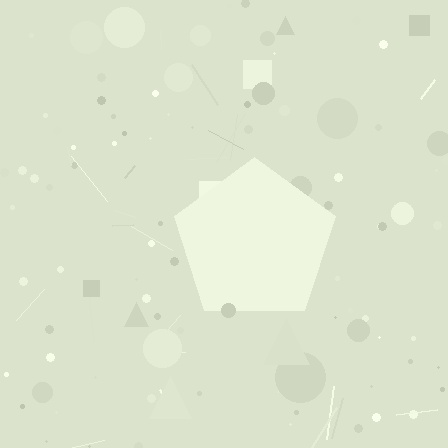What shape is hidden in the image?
A pentagon is hidden in the image.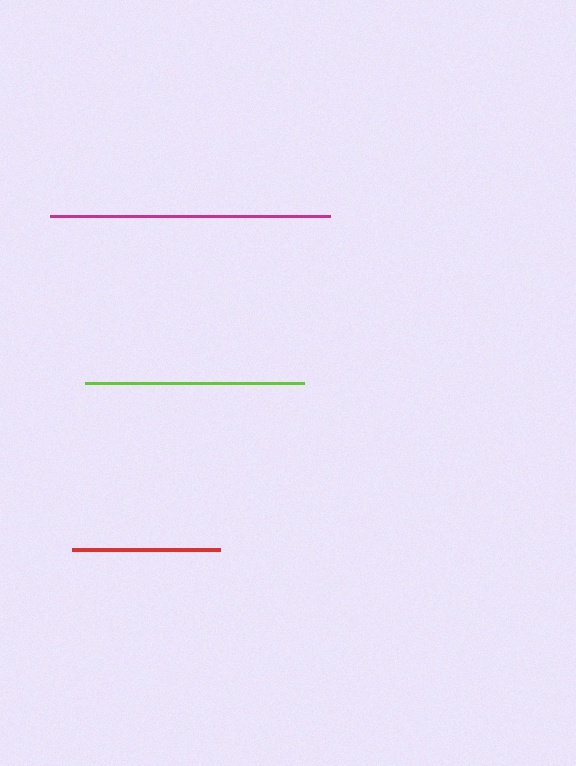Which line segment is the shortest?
The red line is the shortest at approximately 148 pixels.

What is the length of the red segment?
The red segment is approximately 148 pixels long.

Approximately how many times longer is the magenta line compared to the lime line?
The magenta line is approximately 1.3 times the length of the lime line.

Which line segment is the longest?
The magenta line is the longest at approximately 280 pixels.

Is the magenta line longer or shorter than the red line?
The magenta line is longer than the red line.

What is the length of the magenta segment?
The magenta segment is approximately 280 pixels long.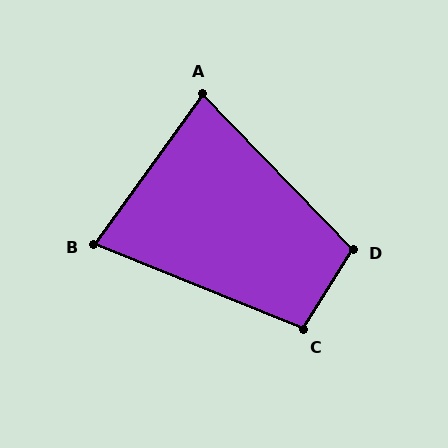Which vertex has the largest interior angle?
D, at approximately 104 degrees.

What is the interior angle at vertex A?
Approximately 80 degrees (acute).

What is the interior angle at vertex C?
Approximately 100 degrees (obtuse).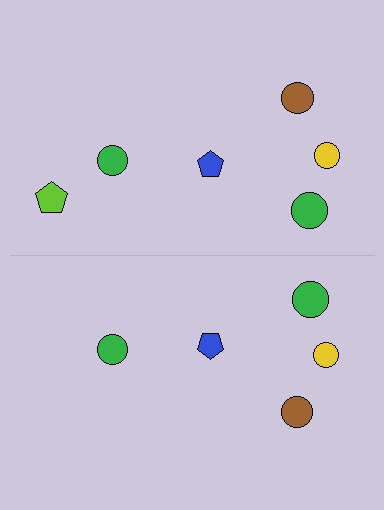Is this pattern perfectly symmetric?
No, the pattern is not perfectly symmetric. A lime pentagon is missing from the bottom side.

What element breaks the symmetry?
A lime pentagon is missing from the bottom side.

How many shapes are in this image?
There are 11 shapes in this image.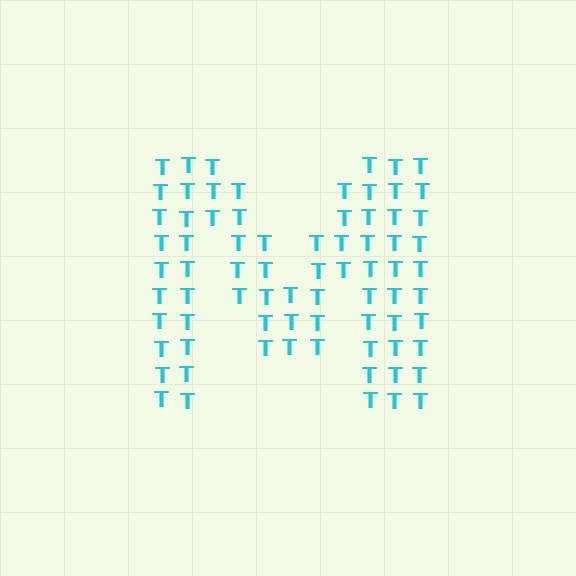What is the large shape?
The large shape is the letter M.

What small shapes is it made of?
It is made of small letter T's.